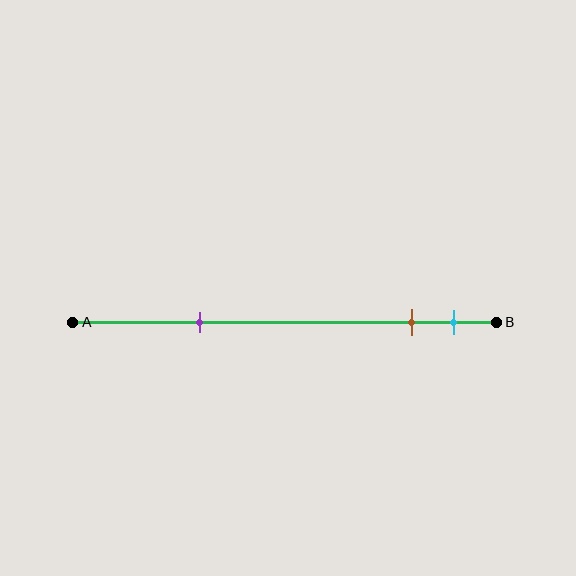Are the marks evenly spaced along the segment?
No, the marks are not evenly spaced.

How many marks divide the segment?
There are 3 marks dividing the segment.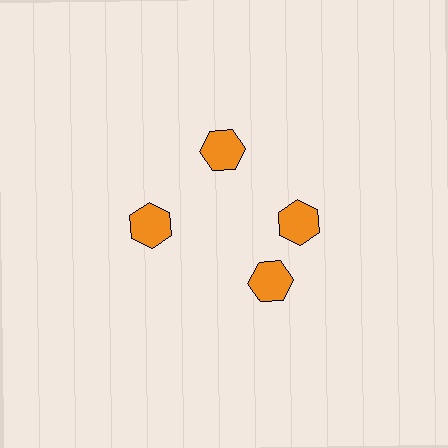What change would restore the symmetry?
The symmetry would be restored by rotating it back into even spacing with its neighbors so that all 4 hexagons sit at equal angles and equal distance from the center.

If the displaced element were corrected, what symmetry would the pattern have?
It would have 4-fold rotational symmetry — the pattern would map onto itself every 90 degrees.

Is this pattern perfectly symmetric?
No. The 4 orange hexagons are arranged in a ring, but one element near the 6 o'clock position is rotated out of alignment along the ring, breaking the 4-fold rotational symmetry.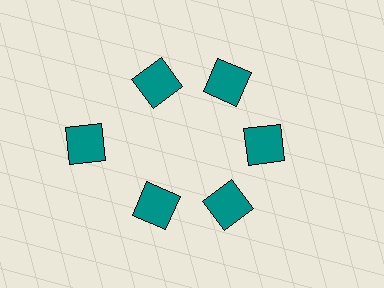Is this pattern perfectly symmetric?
No. The 6 teal squares are arranged in a ring, but one element near the 9 o'clock position is pushed outward from the center, breaking the 6-fold rotational symmetry.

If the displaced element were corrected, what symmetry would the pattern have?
It would have 6-fold rotational symmetry — the pattern would map onto itself every 60 degrees.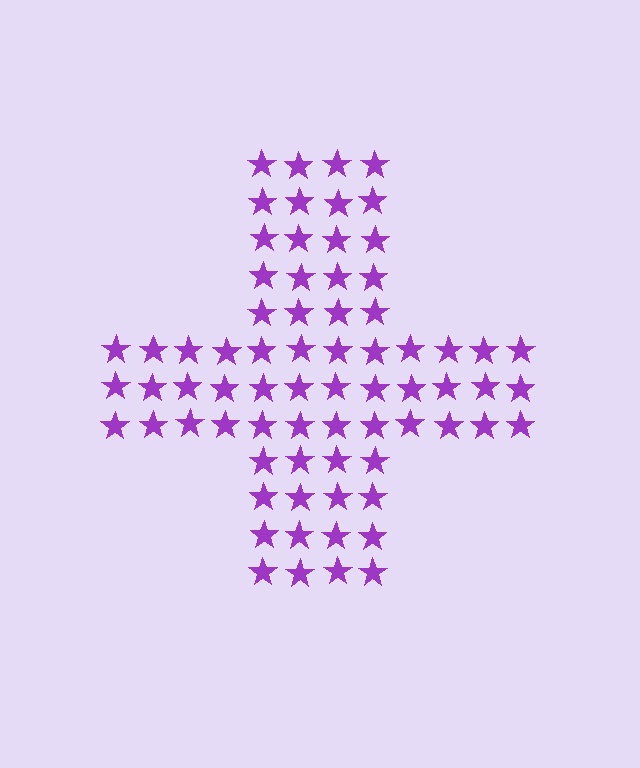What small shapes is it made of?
It is made of small stars.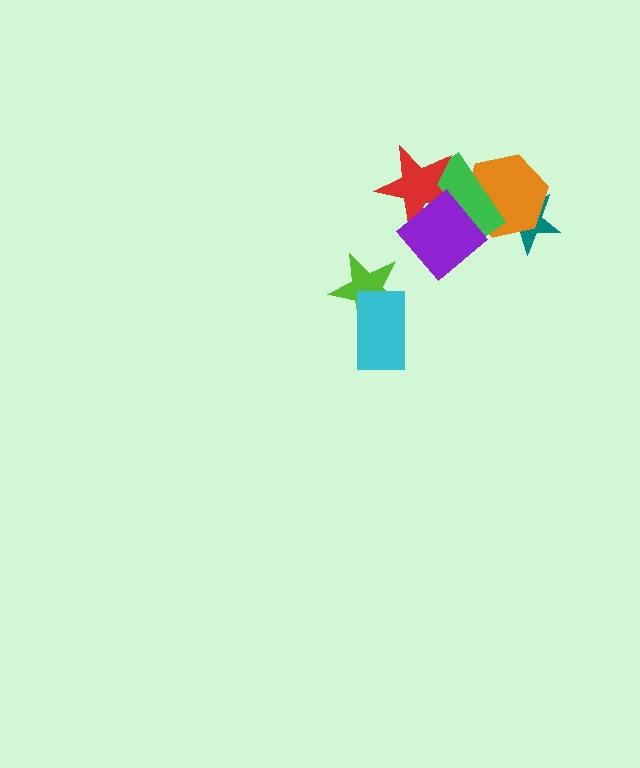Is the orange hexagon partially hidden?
Yes, it is partially covered by another shape.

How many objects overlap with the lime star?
1 object overlaps with the lime star.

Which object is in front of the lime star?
The cyan rectangle is in front of the lime star.